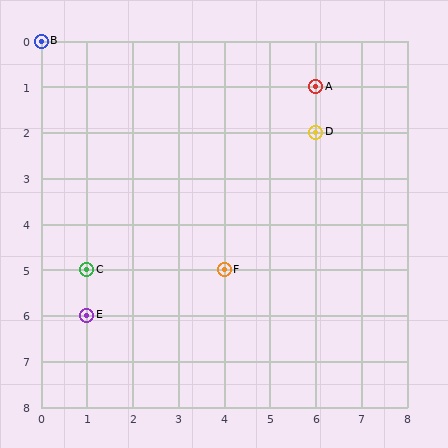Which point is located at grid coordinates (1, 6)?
Point E is at (1, 6).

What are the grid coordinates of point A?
Point A is at grid coordinates (6, 1).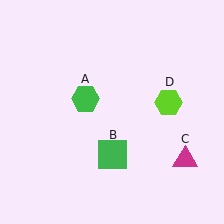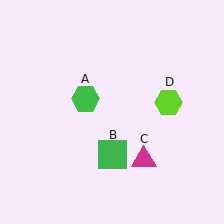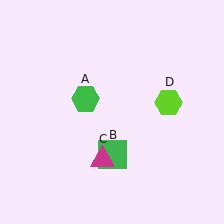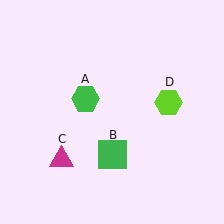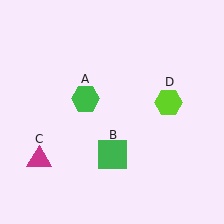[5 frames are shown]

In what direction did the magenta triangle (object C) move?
The magenta triangle (object C) moved left.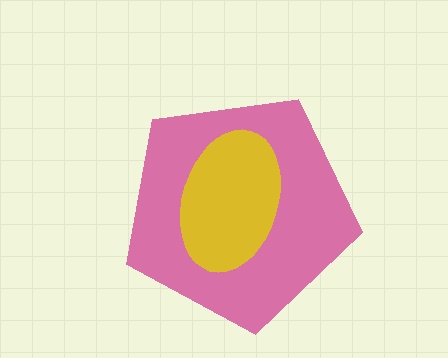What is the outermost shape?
The pink pentagon.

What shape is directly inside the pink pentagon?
The yellow ellipse.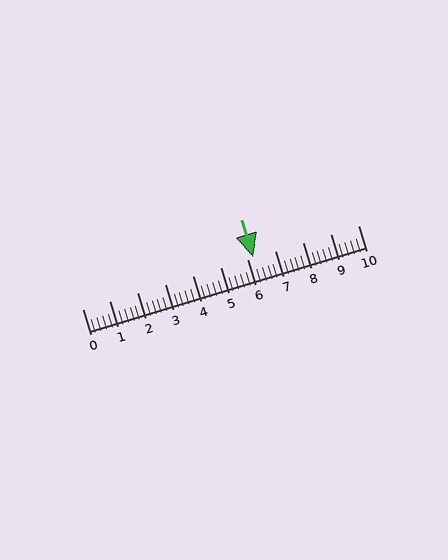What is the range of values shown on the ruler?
The ruler shows values from 0 to 10.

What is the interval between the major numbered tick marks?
The major tick marks are spaced 1 units apart.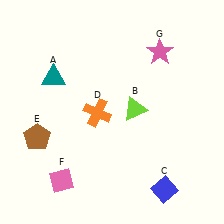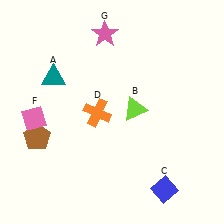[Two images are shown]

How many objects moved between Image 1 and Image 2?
2 objects moved between the two images.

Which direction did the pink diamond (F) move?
The pink diamond (F) moved up.